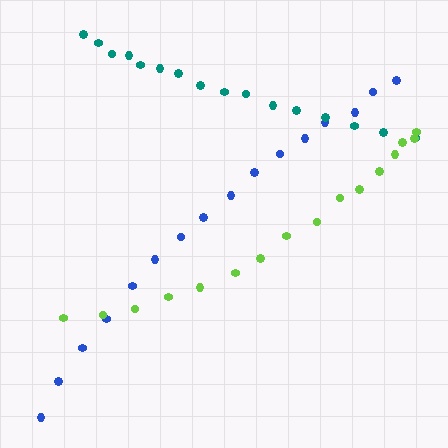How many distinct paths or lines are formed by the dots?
There are 3 distinct paths.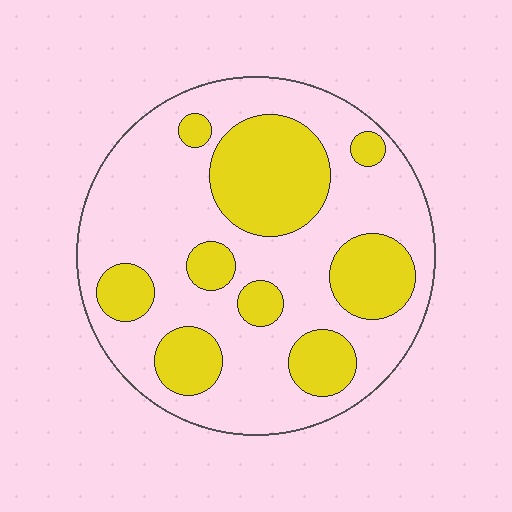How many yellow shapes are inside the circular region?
9.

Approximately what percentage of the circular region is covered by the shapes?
Approximately 35%.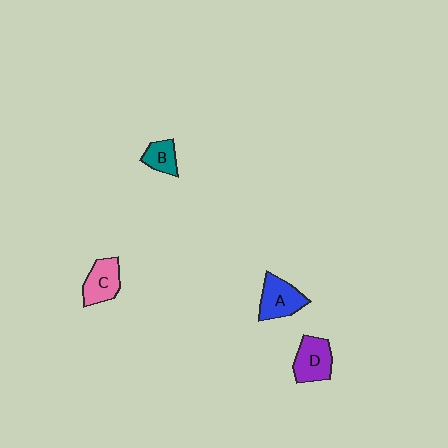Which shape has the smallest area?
Shape B (teal).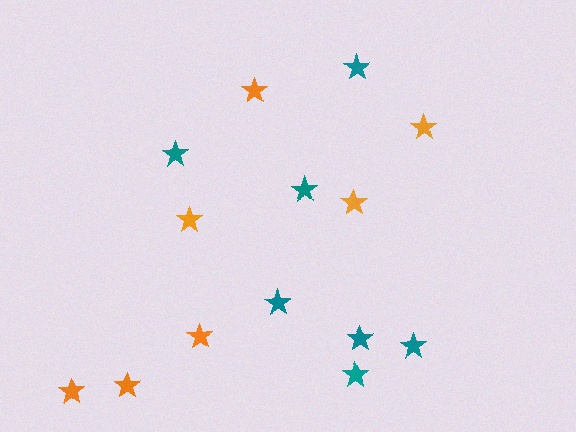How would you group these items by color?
There are 2 groups: one group of orange stars (7) and one group of teal stars (7).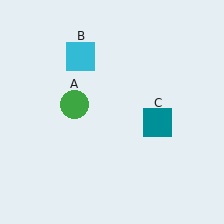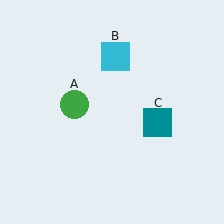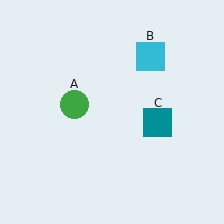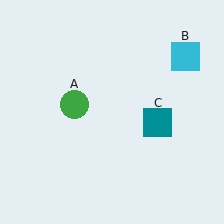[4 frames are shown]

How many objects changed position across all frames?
1 object changed position: cyan square (object B).